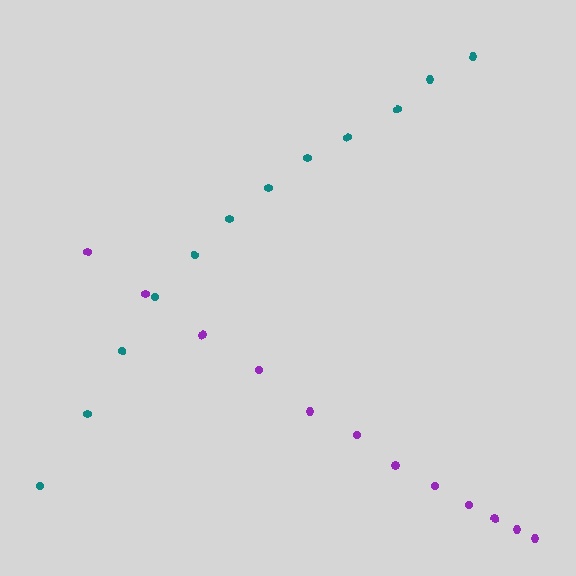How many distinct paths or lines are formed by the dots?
There are 2 distinct paths.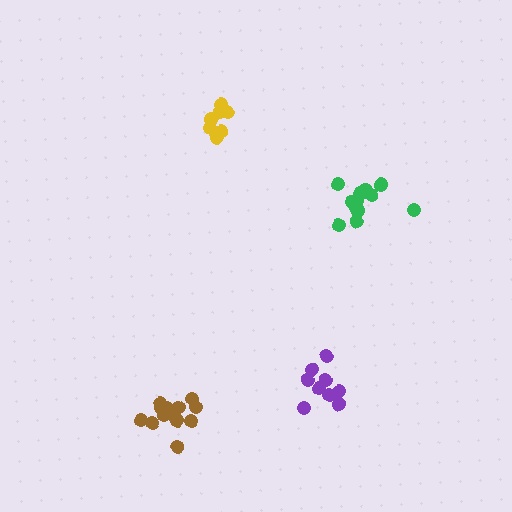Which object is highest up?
The yellow cluster is topmost.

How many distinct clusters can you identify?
There are 4 distinct clusters.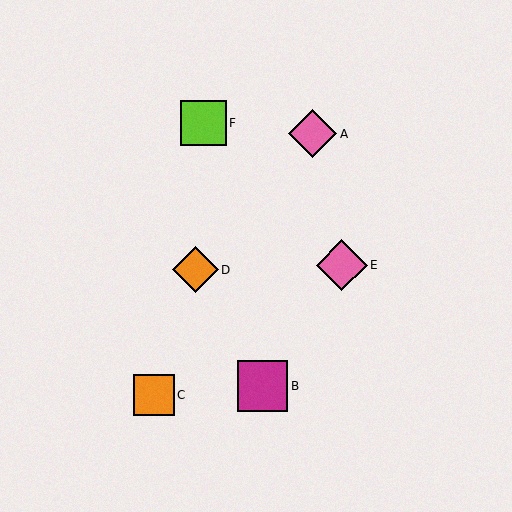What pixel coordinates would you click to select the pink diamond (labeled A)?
Click at (312, 134) to select the pink diamond A.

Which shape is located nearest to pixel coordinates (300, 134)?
The pink diamond (labeled A) at (312, 134) is nearest to that location.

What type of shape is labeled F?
Shape F is a lime square.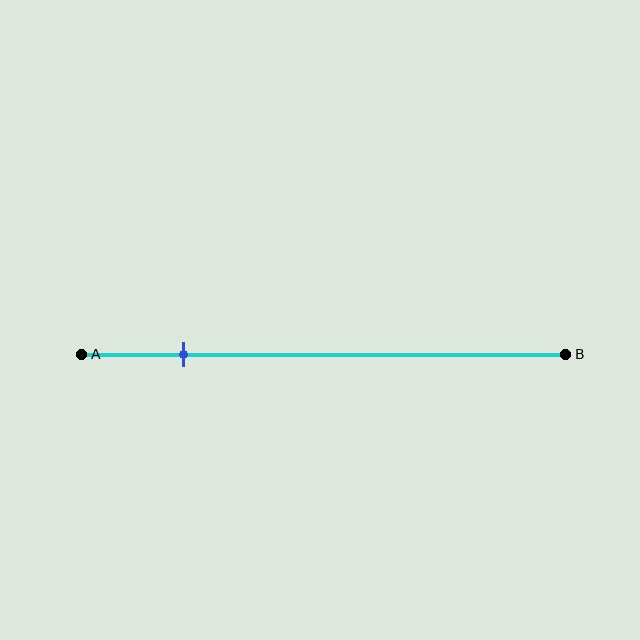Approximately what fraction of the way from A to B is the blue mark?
The blue mark is approximately 20% of the way from A to B.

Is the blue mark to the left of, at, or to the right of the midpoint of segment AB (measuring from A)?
The blue mark is to the left of the midpoint of segment AB.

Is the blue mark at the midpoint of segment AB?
No, the mark is at about 20% from A, not at the 50% midpoint.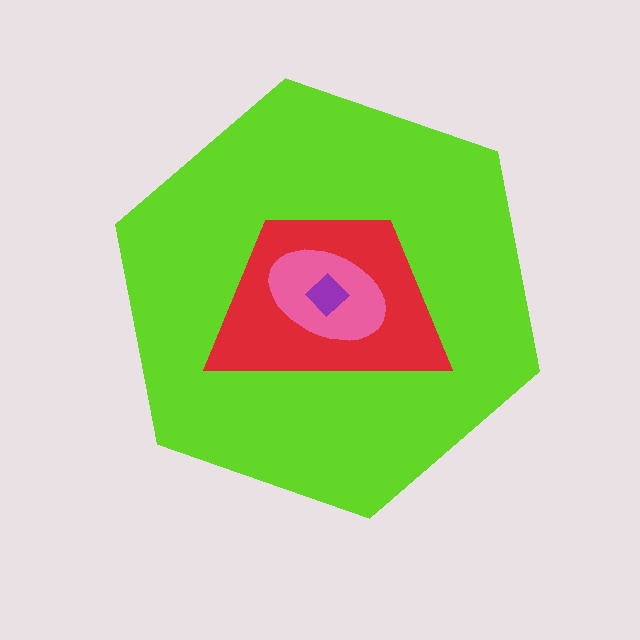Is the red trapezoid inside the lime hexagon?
Yes.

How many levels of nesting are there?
4.